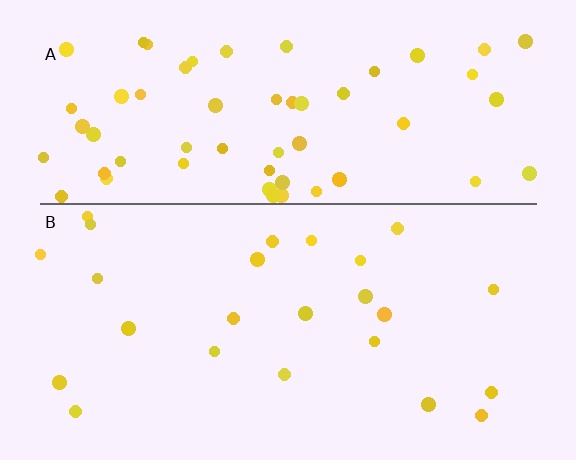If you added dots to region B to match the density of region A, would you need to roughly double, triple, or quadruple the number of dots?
Approximately double.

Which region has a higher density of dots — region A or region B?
A (the top).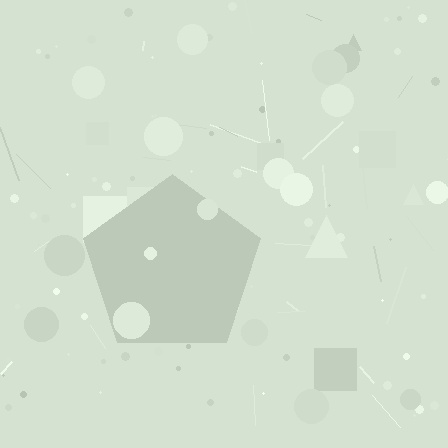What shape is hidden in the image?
A pentagon is hidden in the image.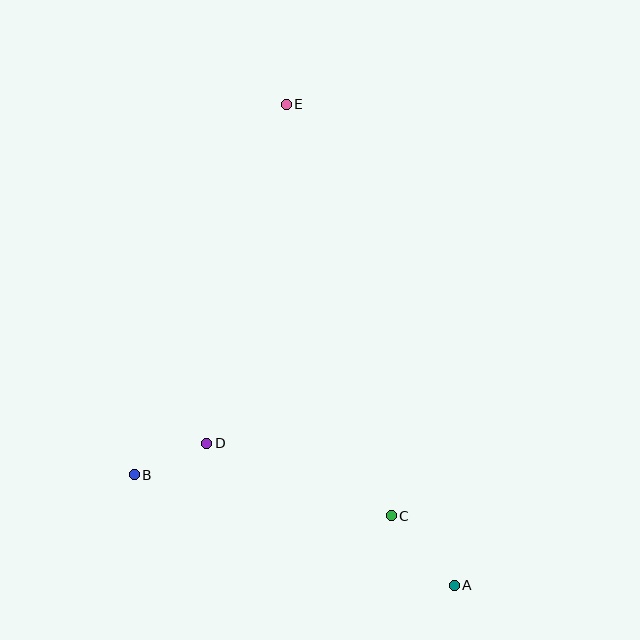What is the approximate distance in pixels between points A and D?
The distance between A and D is approximately 285 pixels.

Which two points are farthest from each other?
Points A and E are farthest from each other.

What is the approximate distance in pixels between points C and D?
The distance between C and D is approximately 198 pixels.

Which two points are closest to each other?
Points B and D are closest to each other.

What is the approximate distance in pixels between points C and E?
The distance between C and E is approximately 425 pixels.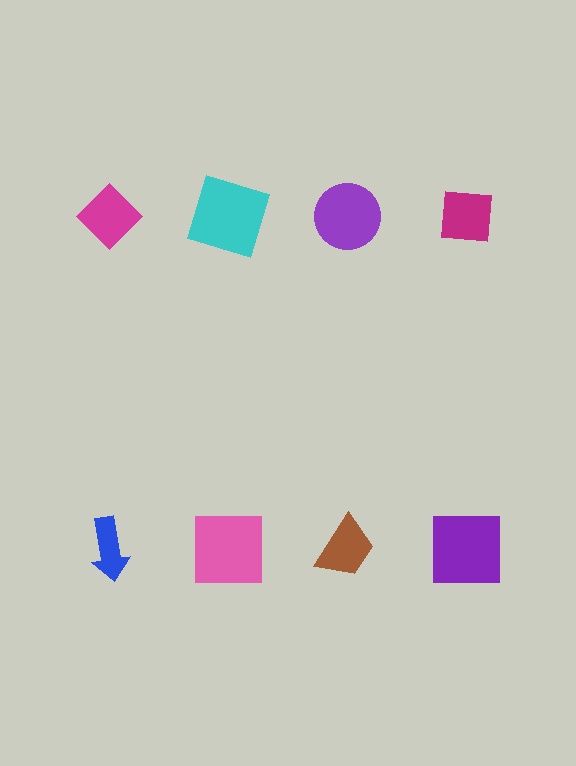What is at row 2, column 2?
A pink square.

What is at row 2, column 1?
A blue arrow.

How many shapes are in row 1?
4 shapes.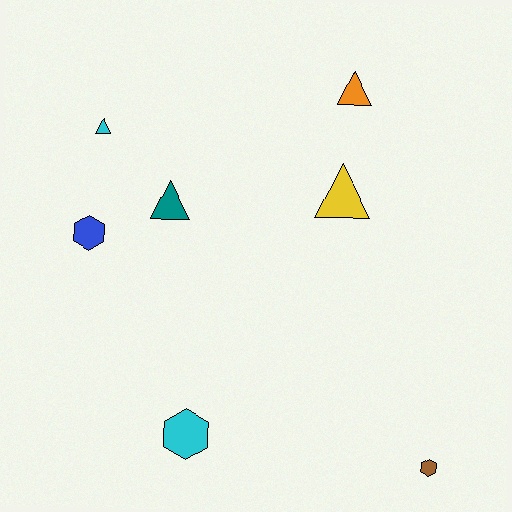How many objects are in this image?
There are 7 objects.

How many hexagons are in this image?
There are 3 hexagons.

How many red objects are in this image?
There are no red objects.